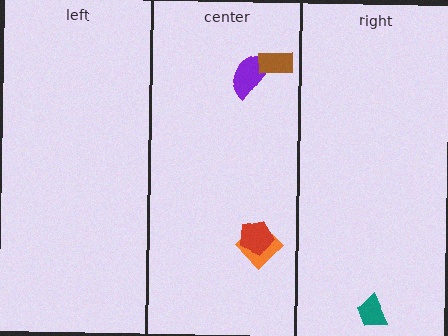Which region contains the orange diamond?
The center region.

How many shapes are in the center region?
4.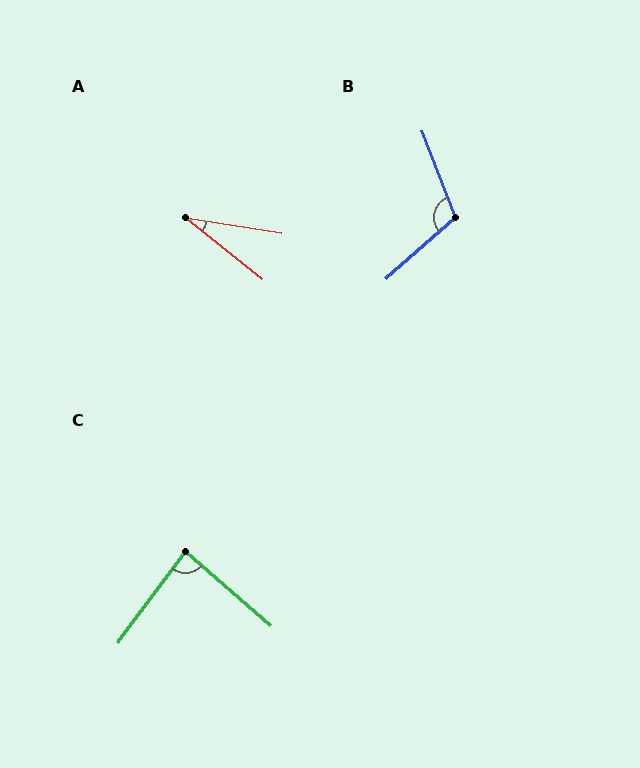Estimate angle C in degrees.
Approximately 85 degrees.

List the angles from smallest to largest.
A (30°), C (85°), B (110°).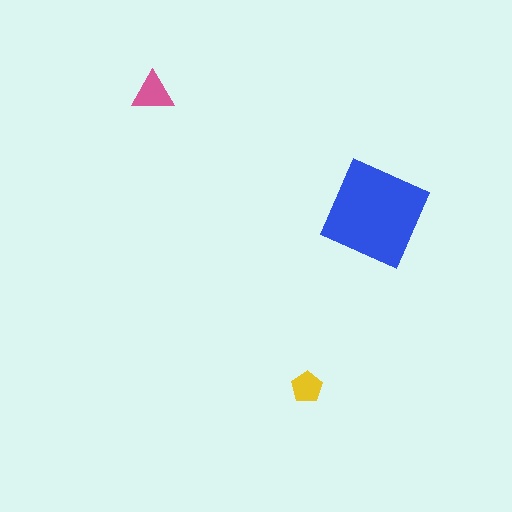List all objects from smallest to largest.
The yellow pentagon, the pink triangle, the blue diamond.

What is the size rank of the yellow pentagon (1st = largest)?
3rd.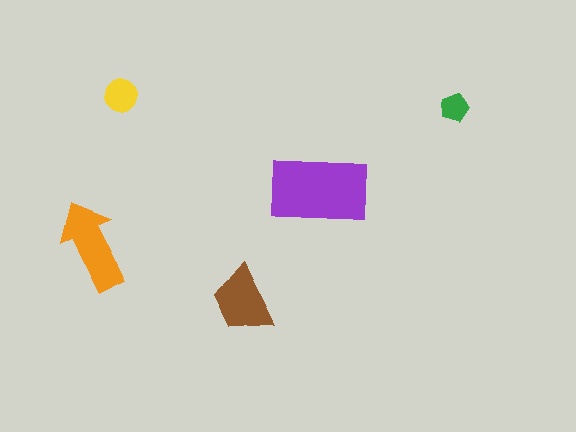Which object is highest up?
The green pentagon is topmost.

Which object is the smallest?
The green pentagon.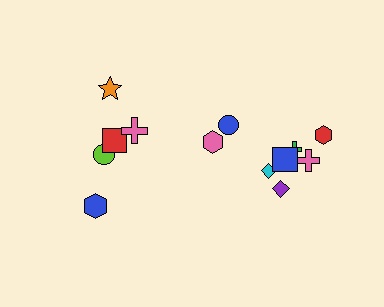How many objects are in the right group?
There are 8 objects.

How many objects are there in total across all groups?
There are 13 objects.